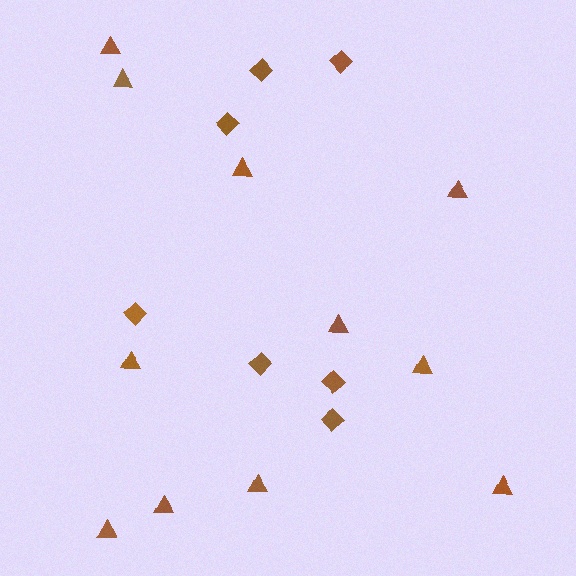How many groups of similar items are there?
There are 2 groups: one group of triangles (11) and one group of diamonds (7).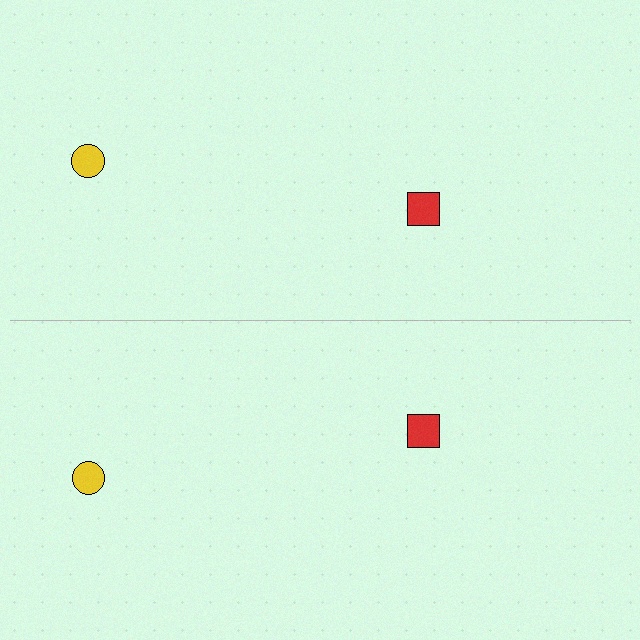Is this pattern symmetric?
Yes, this pattern has bilateral (reflection) symmetry.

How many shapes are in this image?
There are 4 shapes in this image.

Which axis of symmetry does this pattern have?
The pattern has a horizontal axis of symmetry running through the center of the image.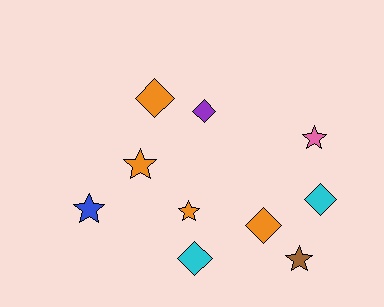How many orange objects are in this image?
There are 4 orange objects.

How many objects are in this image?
There are 10 objects.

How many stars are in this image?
There are 5 stars.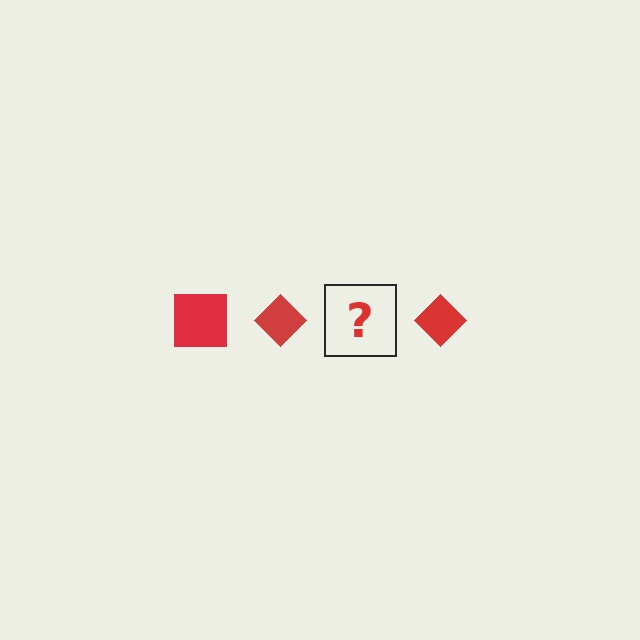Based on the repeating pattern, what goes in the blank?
The blank should be a red square.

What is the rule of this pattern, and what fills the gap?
The rule is that the pattern cycles through square, diamond shapes in red. The gap should be filled with a red square.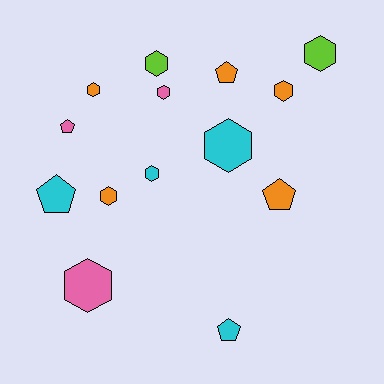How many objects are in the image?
There are 14 objects.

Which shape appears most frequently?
Hexagon, with 9 objects.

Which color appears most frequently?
Orange, with 5 objects.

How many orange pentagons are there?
There are 2 orange pentagons.